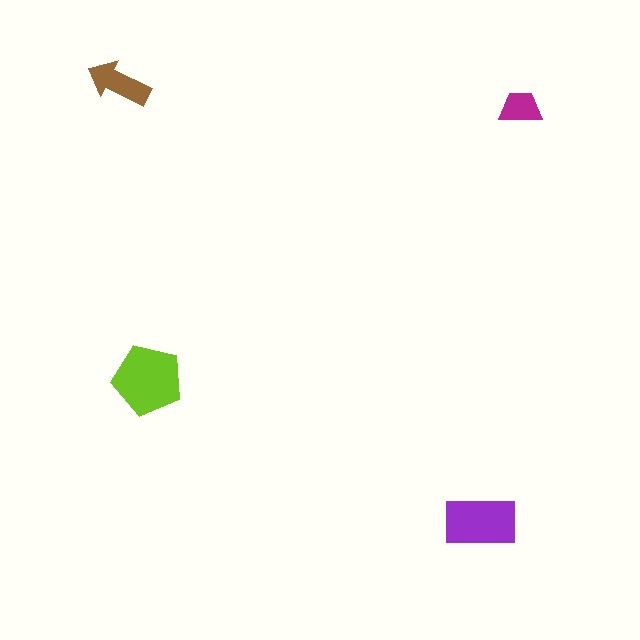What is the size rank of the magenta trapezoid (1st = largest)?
4th.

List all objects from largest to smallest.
The lime pentagon, the purple rectangle, the brown arrow, the magenta trapezoid.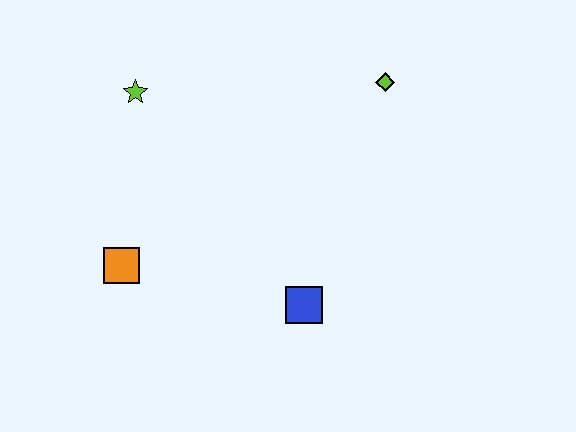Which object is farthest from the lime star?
The blue square is farthest from the lime star.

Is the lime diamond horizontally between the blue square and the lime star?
No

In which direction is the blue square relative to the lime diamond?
The blue square is below the lime diamond.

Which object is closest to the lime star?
The orange square is closest to the lime star.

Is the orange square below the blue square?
No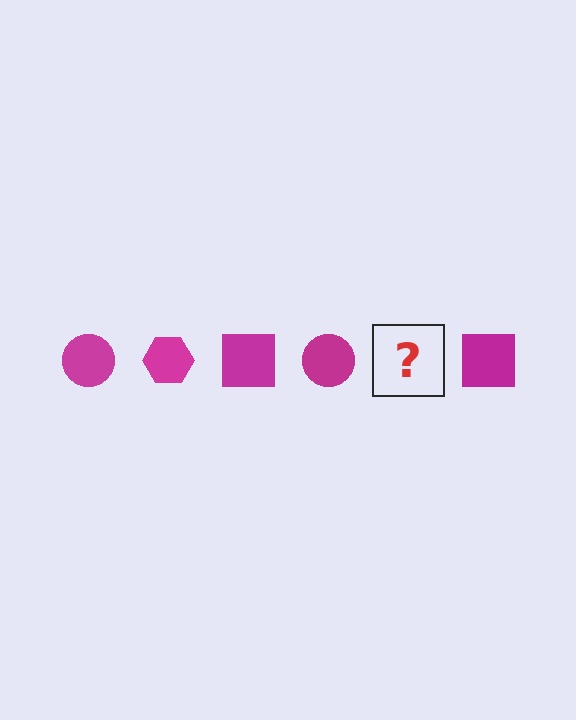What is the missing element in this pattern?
The missing element is a magenta hexagon.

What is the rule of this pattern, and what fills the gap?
The rule is that the pattern cycles through circle, hexagon, square shapes in magenta. The gap should be filled with a magenta hexagon.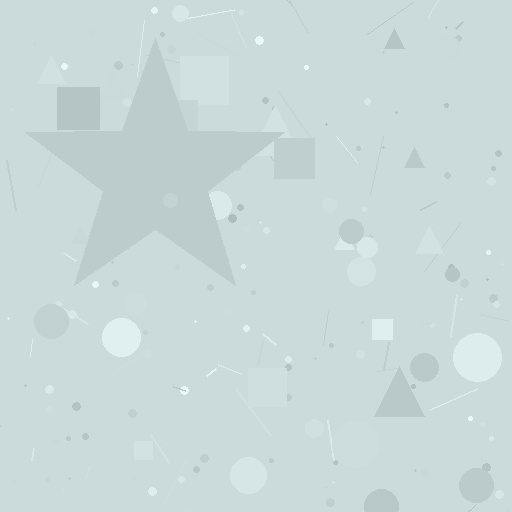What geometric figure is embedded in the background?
A star is embedded in the background.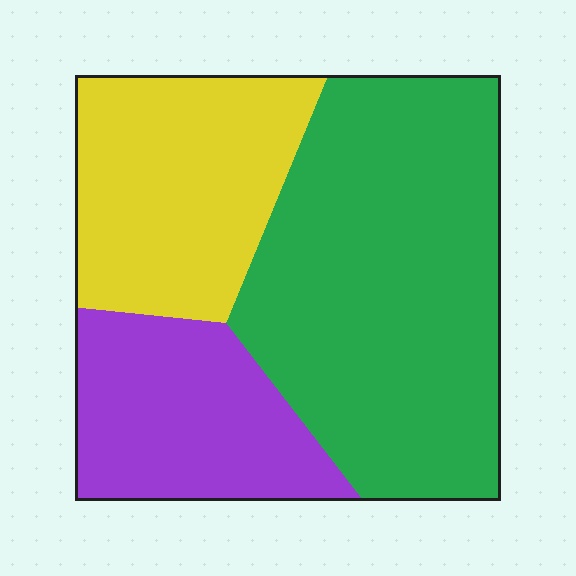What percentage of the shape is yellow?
Yellow covers about 25% of the shape.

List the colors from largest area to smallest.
From largest to smallest: green, yellow, purple.